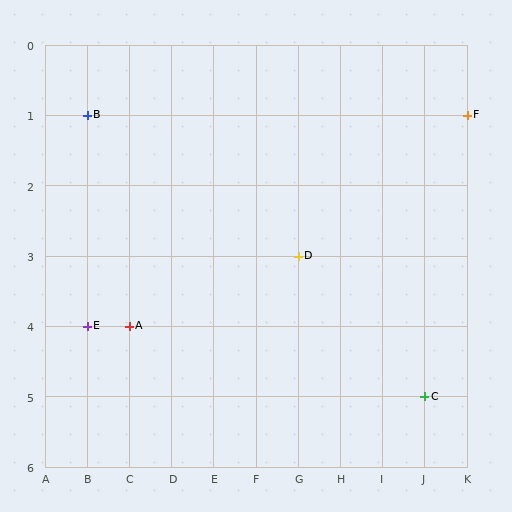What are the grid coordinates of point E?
Point E is at grid coordinates (B, 4).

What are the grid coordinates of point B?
Point B is at grid coordinates (B, 1).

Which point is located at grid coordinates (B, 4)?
Point E is at (B, 4).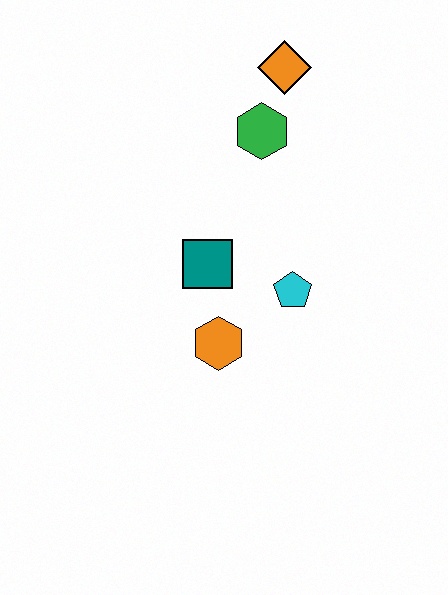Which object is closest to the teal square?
The orange hexagon is closest to the teal square.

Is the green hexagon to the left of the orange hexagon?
No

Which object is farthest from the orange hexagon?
The orange diamond is farthest from the orange hexagon.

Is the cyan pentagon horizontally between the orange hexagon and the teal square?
No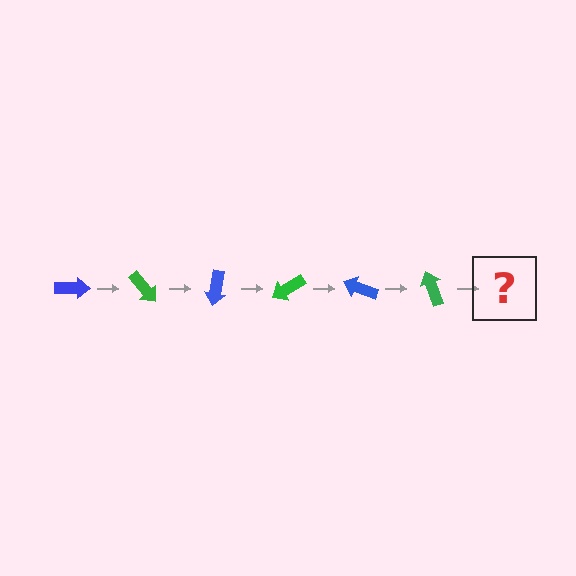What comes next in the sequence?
The next element should be a blue arrow, rotated 300 degrees from the start.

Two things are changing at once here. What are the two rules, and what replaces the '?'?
The two rules are that it rotates 50 degrees each step and the color cycles through blue and green. The '?' should be a blue arrow, rotated 300 degrees from the start.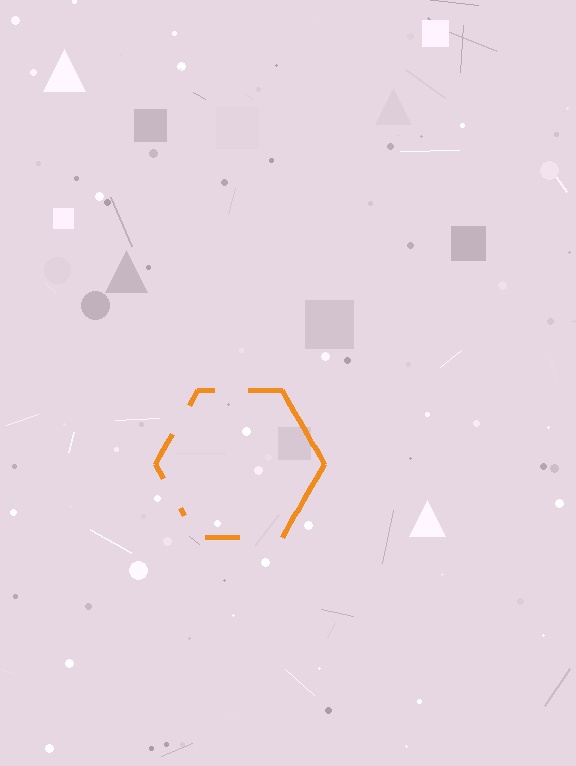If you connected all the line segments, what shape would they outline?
They would outline a hexagon.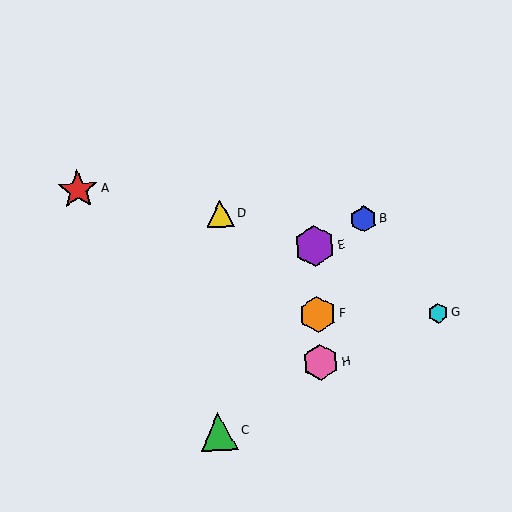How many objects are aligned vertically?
3 objects (E, F, H) are aligned vertically.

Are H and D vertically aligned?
No, H is at x≈320 and D is at x≈220.